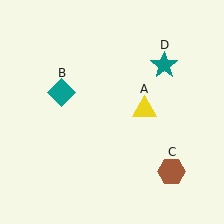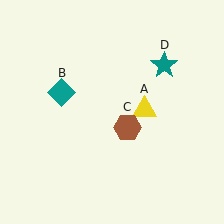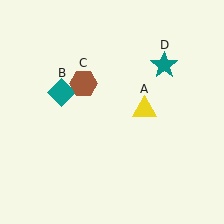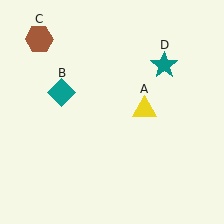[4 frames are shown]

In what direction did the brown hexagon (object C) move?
The brown hexagon (object C) moved up and to the left.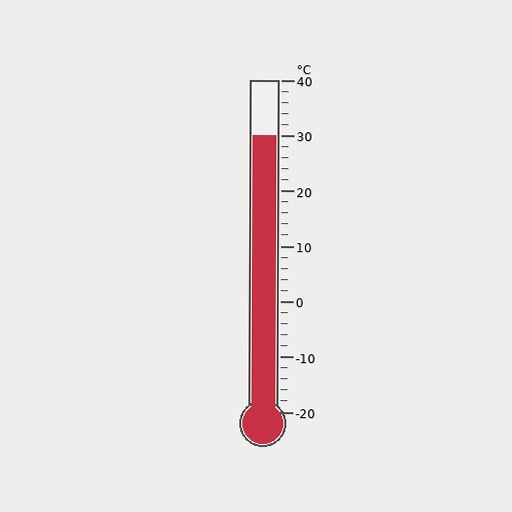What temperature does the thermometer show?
The thermometer shows approximately 30°C.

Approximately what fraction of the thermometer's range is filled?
The thermometer is filled to approximately 85% of its range.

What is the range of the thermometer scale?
The thermometer scale ranges from -20°C to 40°C.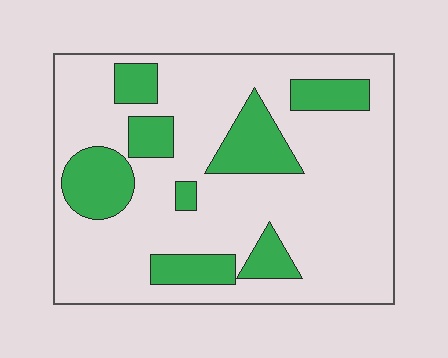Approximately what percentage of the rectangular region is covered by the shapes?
Approximately 25%.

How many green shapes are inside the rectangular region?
8.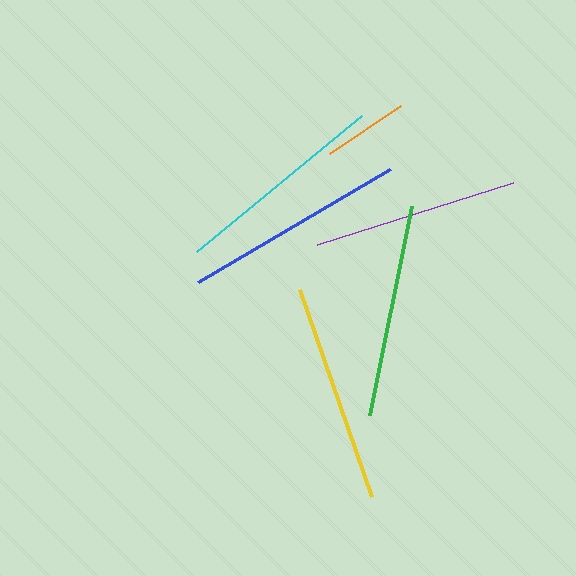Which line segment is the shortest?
The orange line is the shortest at approximately 86 pixels.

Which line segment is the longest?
The blue line is the longest at approximately 222 pixels.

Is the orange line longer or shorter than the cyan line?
The cyan line is longer than the orange line.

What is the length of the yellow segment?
The yellow segment is approximately 219 pixels long.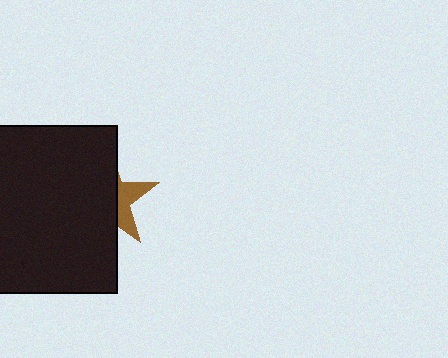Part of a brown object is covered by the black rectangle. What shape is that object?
It is a star.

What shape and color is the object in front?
The object in front is a black rectangle.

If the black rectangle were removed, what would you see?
You would see the complete brown star.